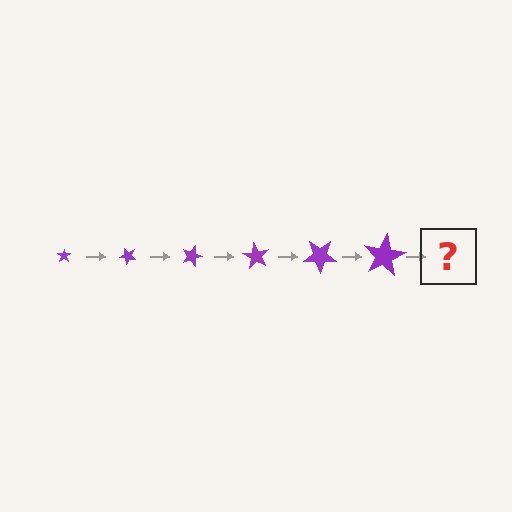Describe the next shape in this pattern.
It should be a star, larger than the previous one and rotated 270 degrees from the start.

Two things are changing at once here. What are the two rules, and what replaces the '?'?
The two rules are that the star grows larger each step and it rotates 45 degrees each step. The '?' should be a star, larger than the previous one and rotated 270 degrees from the start.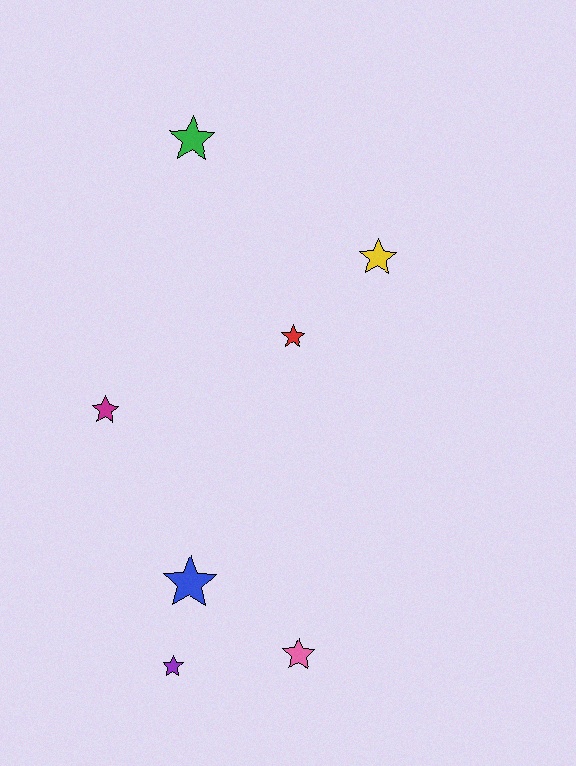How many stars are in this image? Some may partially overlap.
There are 7 stars.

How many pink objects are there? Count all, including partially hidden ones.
There is 1 pink object.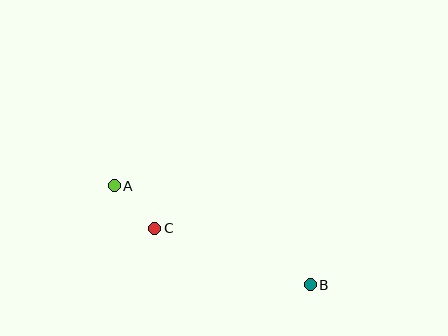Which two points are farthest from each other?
Points A and B are farthest from each other.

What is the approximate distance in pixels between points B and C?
The distance between B and C is approximately 165 pixels.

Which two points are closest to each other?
Points A and C are closest to each other.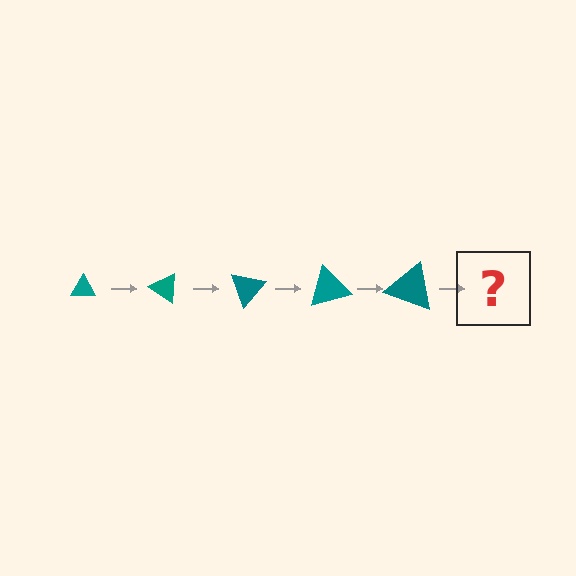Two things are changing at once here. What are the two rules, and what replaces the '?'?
The two rules are that the triangle grows larger each step and it rotates 35 degrees each step. The '?' should be a triangle, larger than the previous one and rotated 175 degrees from the start.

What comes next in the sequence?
The next element should be a triangle, larger than the previous one and rotated 175 degrees from the start.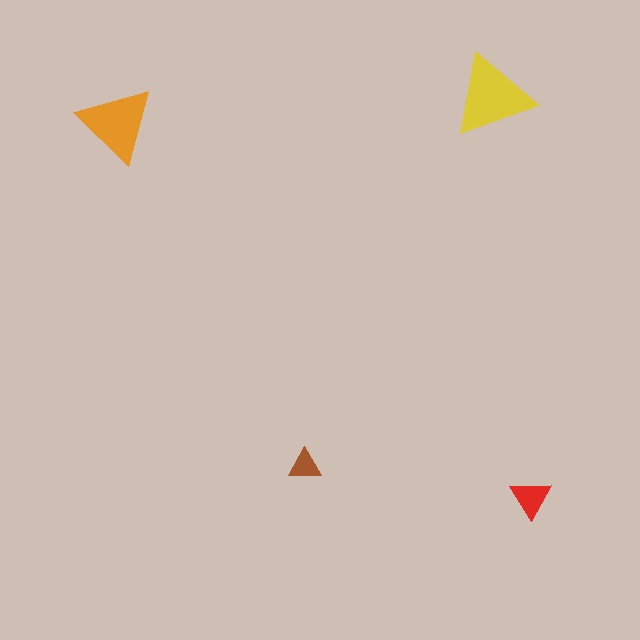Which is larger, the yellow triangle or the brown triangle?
The yellow one.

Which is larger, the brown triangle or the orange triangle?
The orange one.